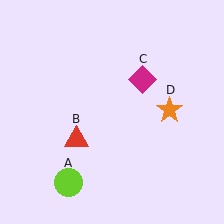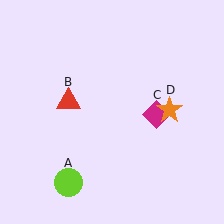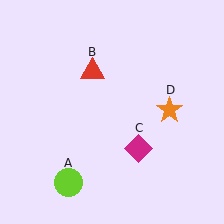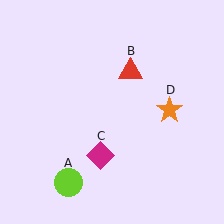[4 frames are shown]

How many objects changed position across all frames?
2 objects changed position: red triangle (object B), magenta diamond (object C).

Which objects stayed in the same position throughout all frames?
Lime circle (object A) and orange star (object D) remained stationary.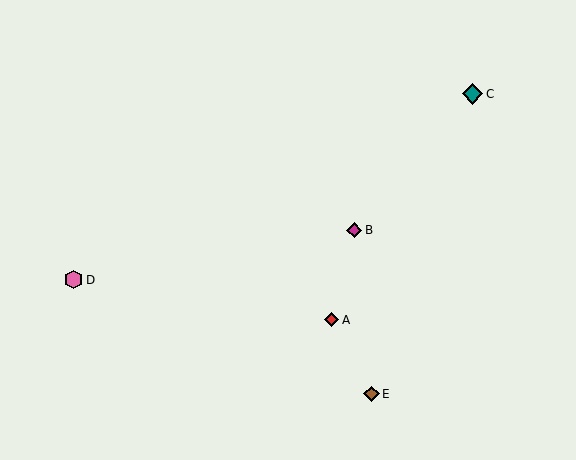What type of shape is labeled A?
Shape A is a red diamond.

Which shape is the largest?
The teal diamond (labeled C) is the largest.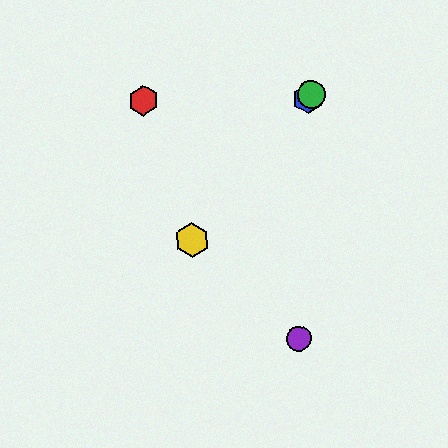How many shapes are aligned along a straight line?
3 shapes (the blue hexagon, the green circle, the yellow hexagon) are aligned along a straight line.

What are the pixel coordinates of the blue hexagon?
The blue hexagon is at (308, 98).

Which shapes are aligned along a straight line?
The blue hexagon, the green circle, the yellow hexagon are aligned along a straight line.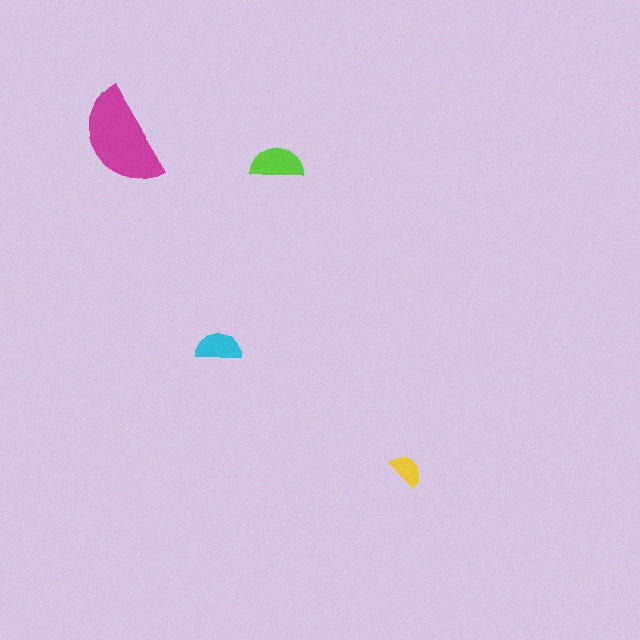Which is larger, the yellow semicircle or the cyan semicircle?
The cyan one.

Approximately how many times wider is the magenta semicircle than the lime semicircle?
About 2 times wider.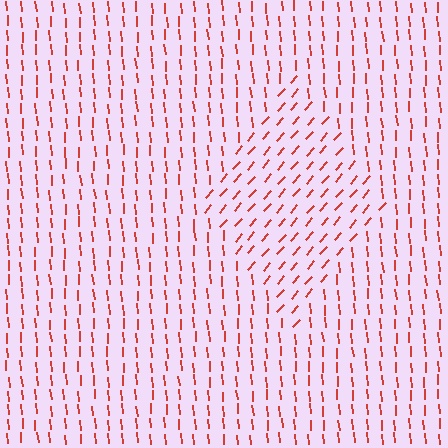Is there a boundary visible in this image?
Yes, there is a texture boundary formed by a change in line orientation.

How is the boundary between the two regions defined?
The boundary is defined purely by a change in line orientation (approximately 45 degrees difference). All lines are the same color and thickness.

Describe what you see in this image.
The image is filled with small red line segments. A diamond region in the image has lines oriented differently from the surrounding lines, creating a visible texture boundary.